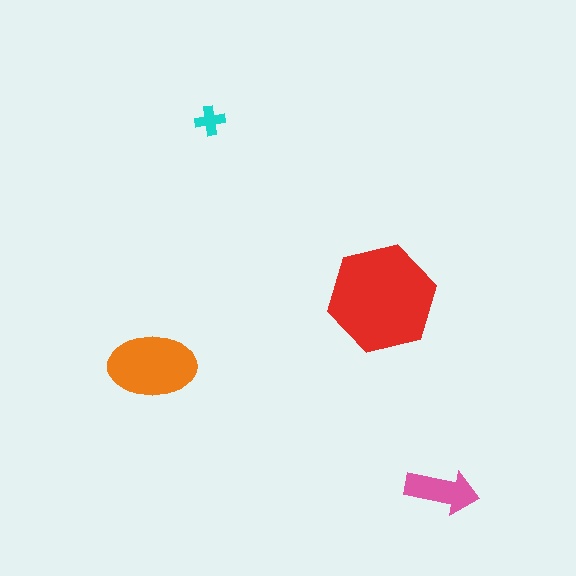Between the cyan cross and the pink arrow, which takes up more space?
The pink arrow.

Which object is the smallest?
The cyan cross.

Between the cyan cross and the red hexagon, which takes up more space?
The red hexagon.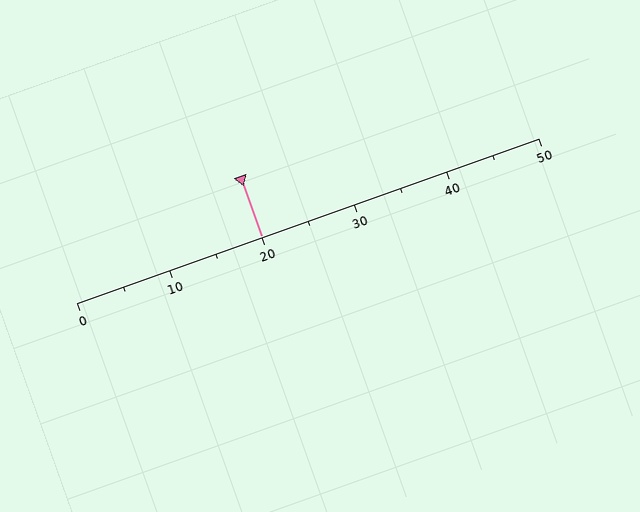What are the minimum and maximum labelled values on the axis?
The axis runs from 0 to 50.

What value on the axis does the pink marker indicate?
The marker indicates approximately 20.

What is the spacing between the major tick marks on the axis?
The major ticks are spaced 10 apart.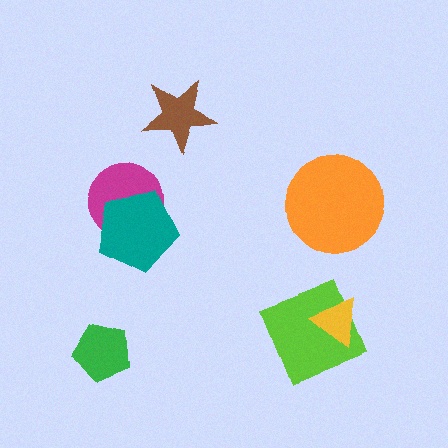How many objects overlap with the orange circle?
0 objects overlap with the orange circle.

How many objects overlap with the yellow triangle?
1 object overlaps with the yellow triangle.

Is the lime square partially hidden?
Yes, it is partially covered by another shape.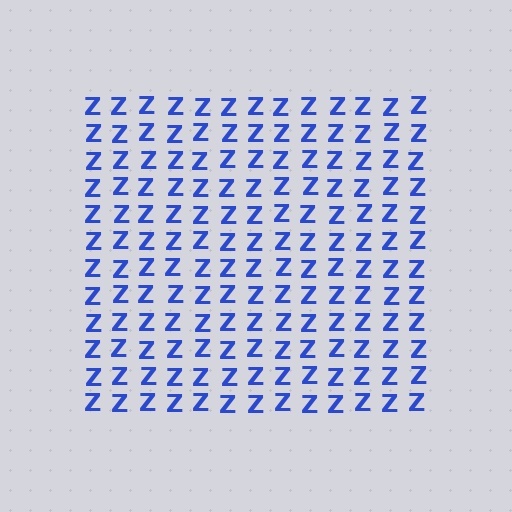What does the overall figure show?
The overall figure shows a square.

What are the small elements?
The small elements are letter Z's.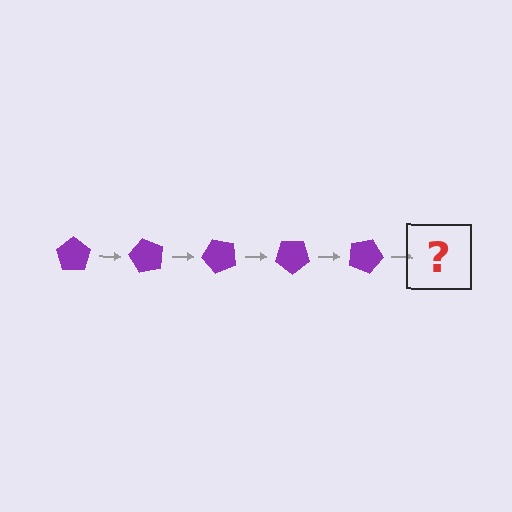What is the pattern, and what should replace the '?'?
The pattern is that the pentagon rotates 60 degrees each step. The '?' should be a purple pentagon rotated 300 degrees.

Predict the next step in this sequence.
The next step is a purple pentagon rotated 300 degrees.